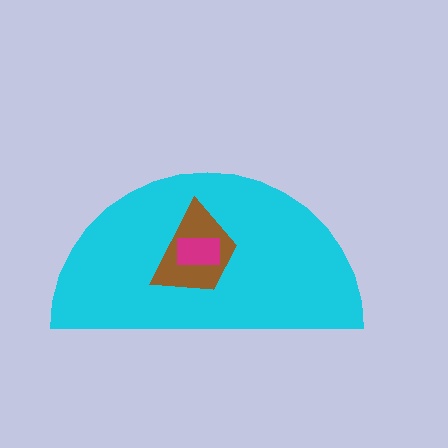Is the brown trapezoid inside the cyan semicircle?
Yes.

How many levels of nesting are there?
3.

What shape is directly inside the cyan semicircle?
The brown trapezoid.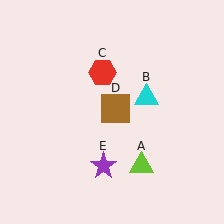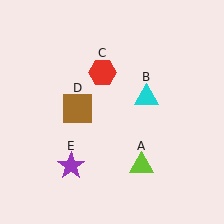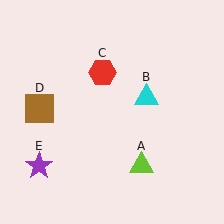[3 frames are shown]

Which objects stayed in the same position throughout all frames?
Lime triangle (object A) and cyan triangle (object B) and red hexagon (object C) remained stationary.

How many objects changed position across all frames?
2 objects changed position: brown square (object D), purple star (object E).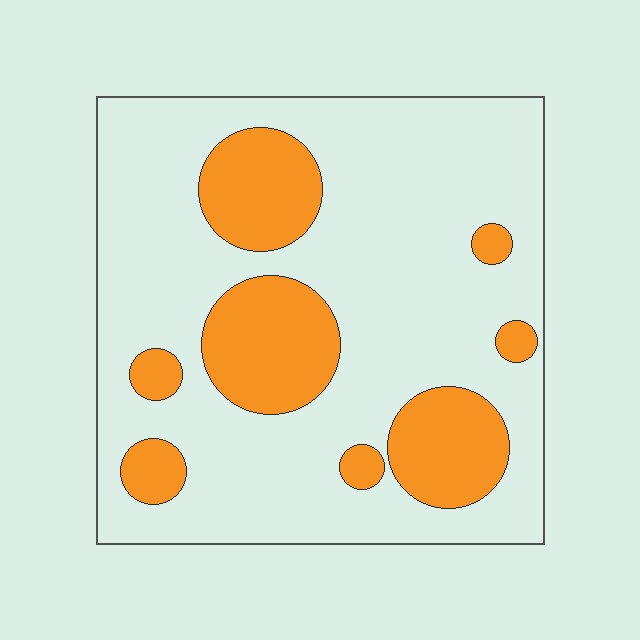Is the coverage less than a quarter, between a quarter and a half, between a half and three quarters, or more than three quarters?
Less than a quarter.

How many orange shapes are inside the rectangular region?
8.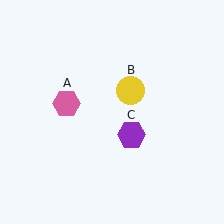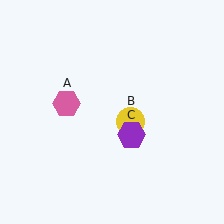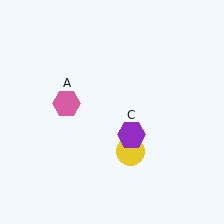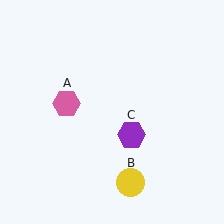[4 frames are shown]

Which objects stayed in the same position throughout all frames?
Pink hexagon (object A) and purple hexagon (object C) remained stationary.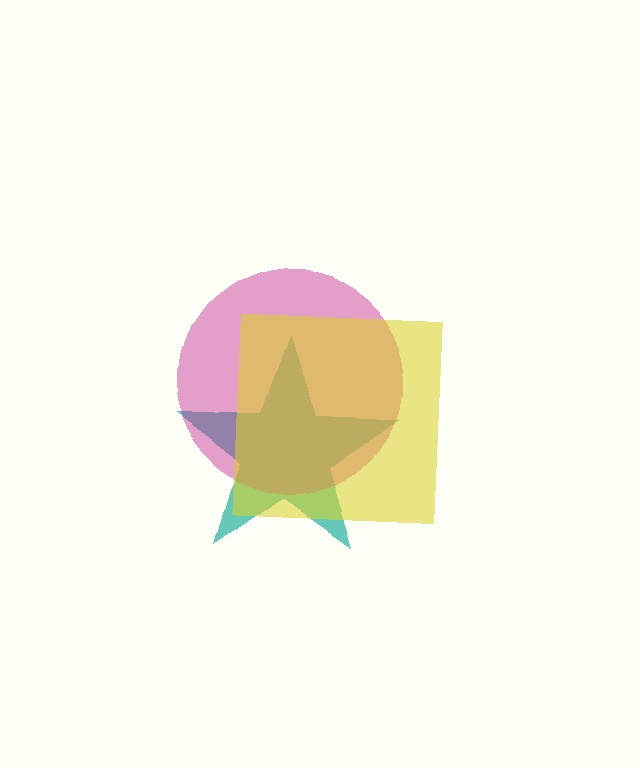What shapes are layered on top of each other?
The layered shapes are: a teal star, a magenta circle, a yellow square.